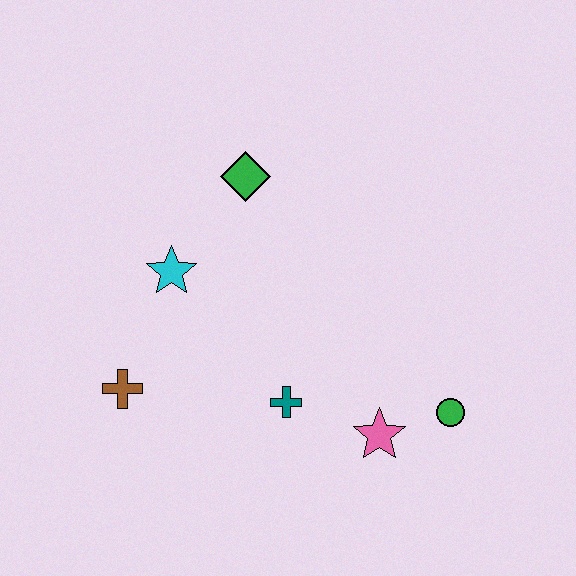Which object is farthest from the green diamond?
The green circle is farthest from the green diamond.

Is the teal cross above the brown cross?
No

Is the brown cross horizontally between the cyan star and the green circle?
No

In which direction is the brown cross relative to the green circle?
The brown cross is to the left of the green circle.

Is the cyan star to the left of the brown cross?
No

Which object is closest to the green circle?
The pink star is closest to the green circle.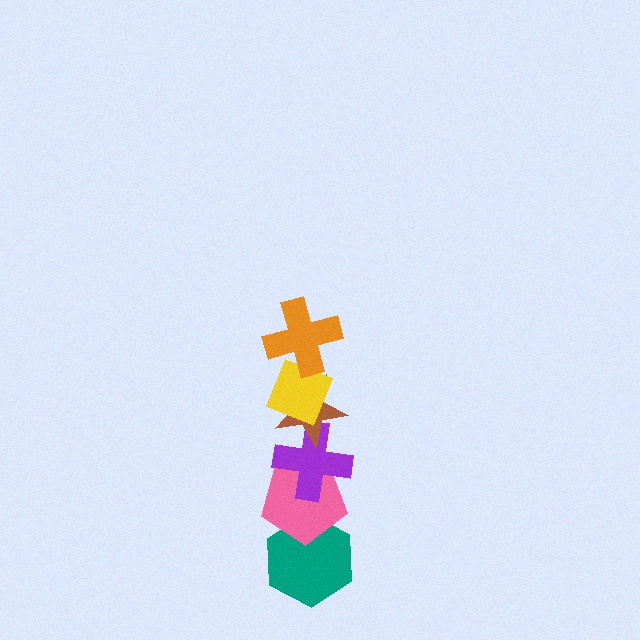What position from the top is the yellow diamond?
The yellow diamond is 2nd from the top.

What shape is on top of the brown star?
The yellow diamond is on top of the brown star.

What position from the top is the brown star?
The brown star is 3rd from the top.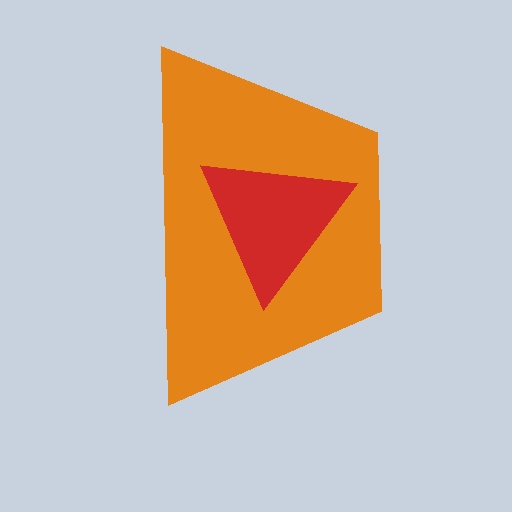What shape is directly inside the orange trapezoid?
The red triangle.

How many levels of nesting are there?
2.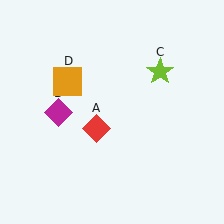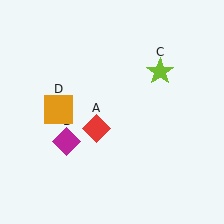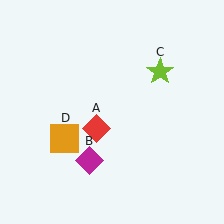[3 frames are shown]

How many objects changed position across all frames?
2 objects changed position: magenta diamond (object B), orange square (object D).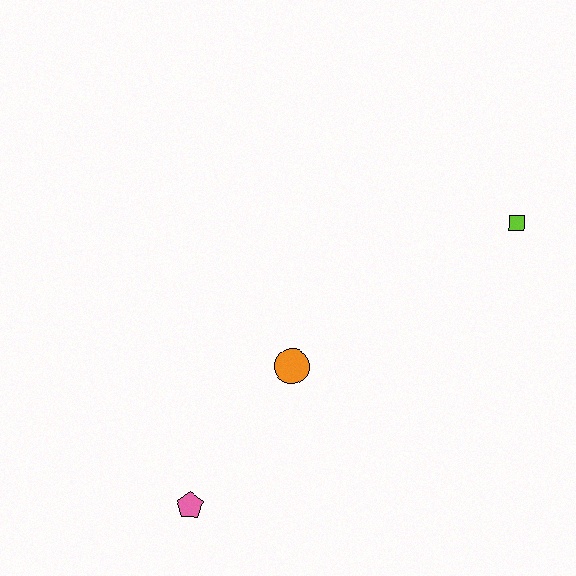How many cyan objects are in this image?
There are no cyan objects.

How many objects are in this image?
There are 3 objects.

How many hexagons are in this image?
There are no hexagons.